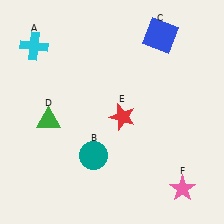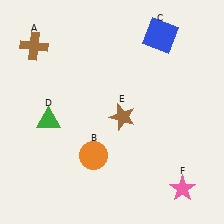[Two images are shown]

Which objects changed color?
A changed from cyan to brown. B changed from teal to orange. E changed from red to brown.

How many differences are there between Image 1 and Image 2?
There are 3 differences between the two images.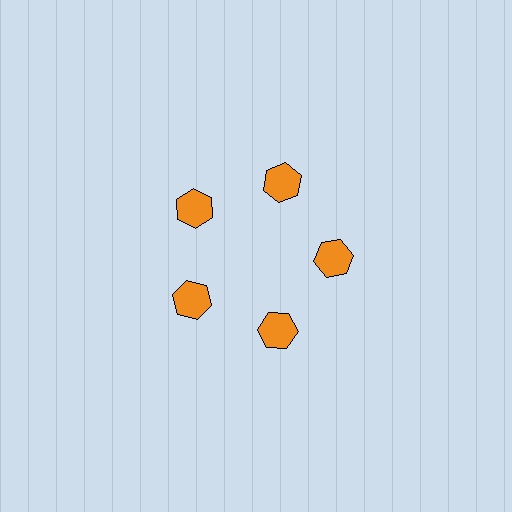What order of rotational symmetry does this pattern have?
This pattern has 5-fold rotational symmetry.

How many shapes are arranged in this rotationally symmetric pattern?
There are 5 shapes, arranged in 5 groups of 1.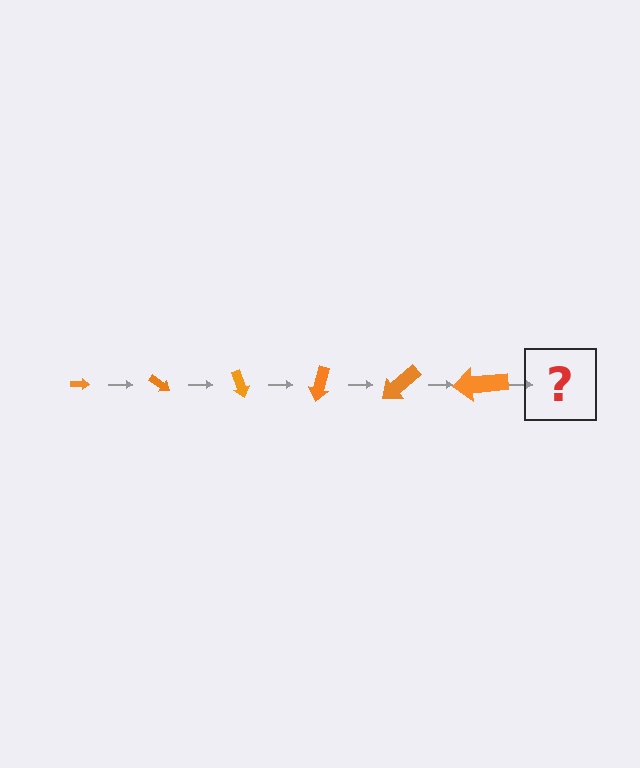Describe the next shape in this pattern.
It should be an arrow, larger than the previous one and rotated 210 degrees from the start.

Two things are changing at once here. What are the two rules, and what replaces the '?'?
The two rules are that the arrow grows larger each step and it rotates 35 degrees each step. The '?' should be an arrow, larger than the previous one and rotated 210 degrees from the start.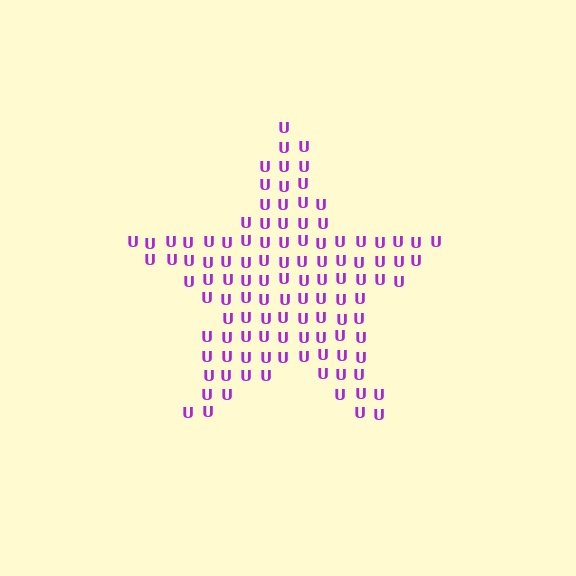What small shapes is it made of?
It is made of small letter U's.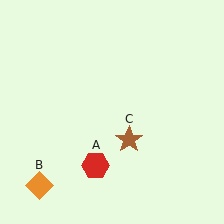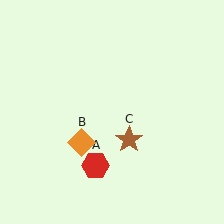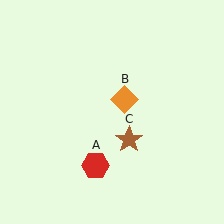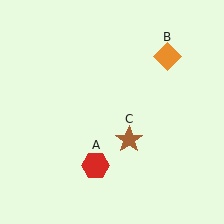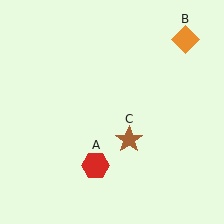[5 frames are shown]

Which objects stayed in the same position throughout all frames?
Red hexagon (object A) and brown star (object C) remained stationary.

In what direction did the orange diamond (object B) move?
The orange diamond (object B) moved up and to the right.